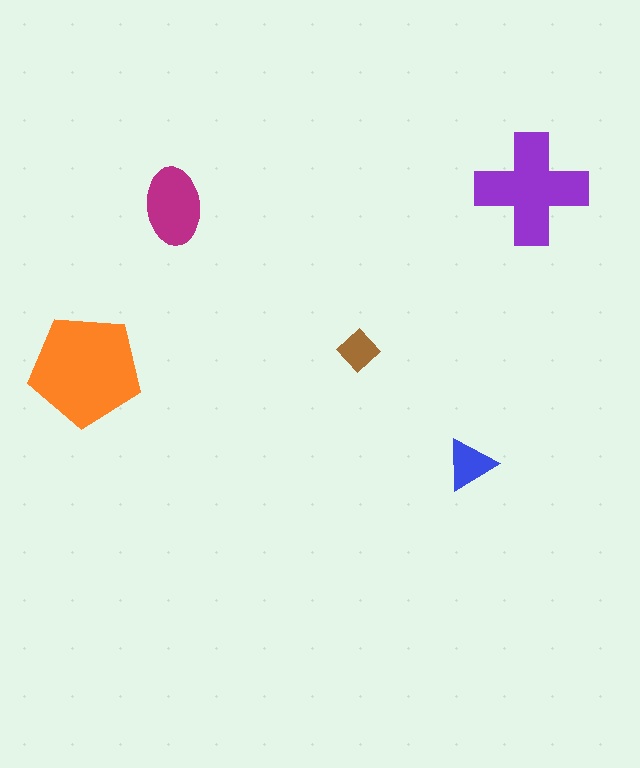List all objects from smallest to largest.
The brown diamond, the blue triangle, the magenta ellipse, the purple cross, the orange pentagon.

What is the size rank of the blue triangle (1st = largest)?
4th.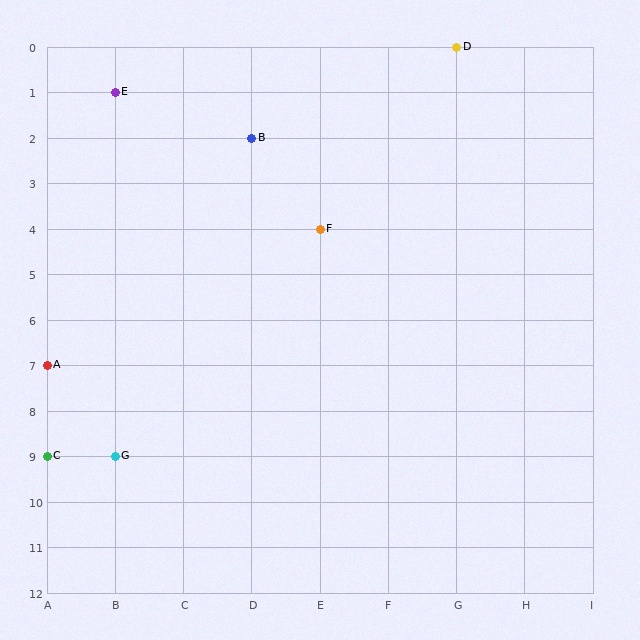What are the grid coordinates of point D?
Point D is at grid coordinates (G, 0).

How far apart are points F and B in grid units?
Points F and B are 1 column and 2 rows apart (about 2.2 grid units diagonally).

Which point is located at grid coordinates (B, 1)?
Point E is at (B, 1).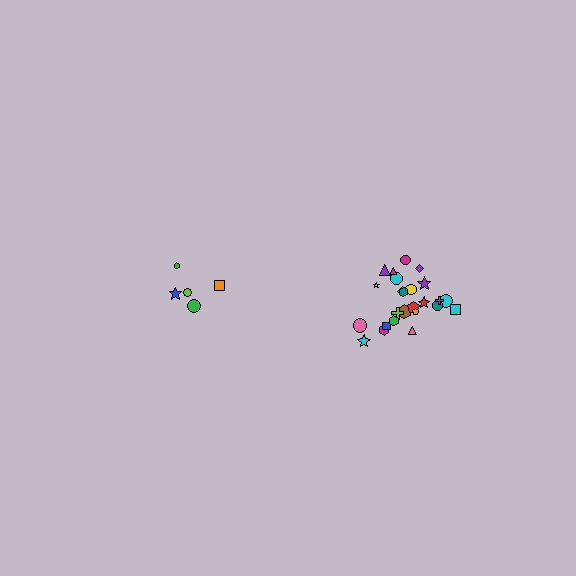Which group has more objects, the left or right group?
The right group.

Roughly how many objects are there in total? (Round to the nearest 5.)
Roughly 30 objects in total.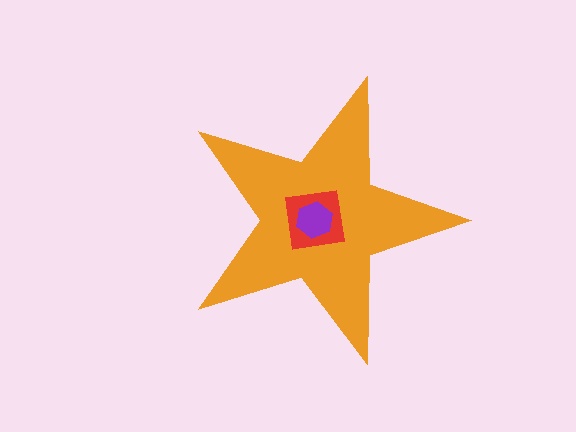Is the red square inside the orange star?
Yes.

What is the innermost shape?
The purple hexagon.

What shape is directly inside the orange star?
The red square.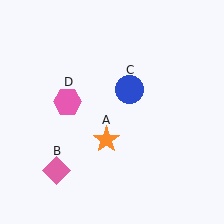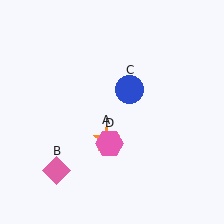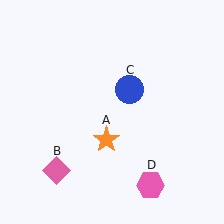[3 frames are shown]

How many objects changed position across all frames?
1 object changed position: pink hexagon (object D).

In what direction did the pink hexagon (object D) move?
The pink hexagon (object D) moved down and to the right.